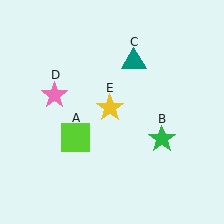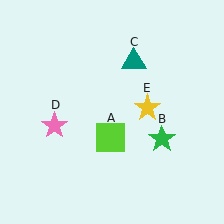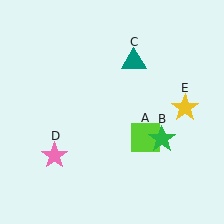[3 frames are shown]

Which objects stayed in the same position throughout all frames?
Green star (object B) and teal triangle (object C) remained stationary.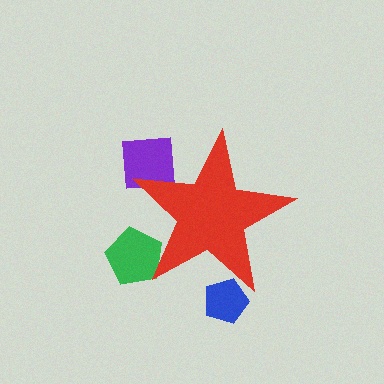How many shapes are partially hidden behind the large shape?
3 shapes are partially hidden.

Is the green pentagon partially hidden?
Yes, the green pentagon is partially hidden behind the red star.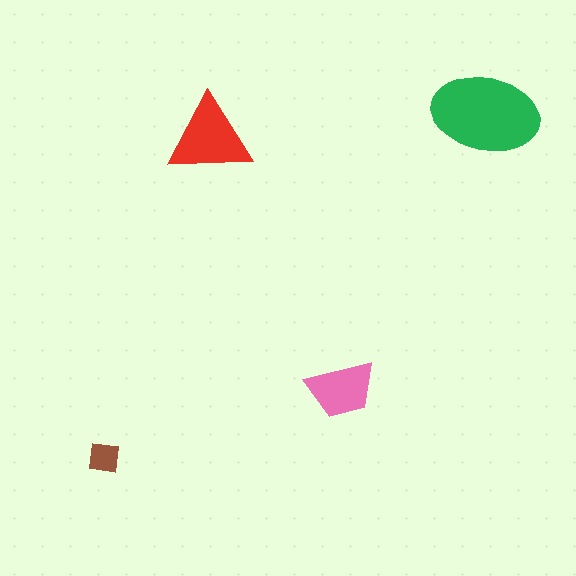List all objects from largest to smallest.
The green ellipse, the red triangle, the pink trapezoid, the brown square.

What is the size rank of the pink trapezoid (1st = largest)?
3rd.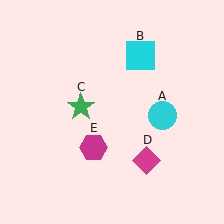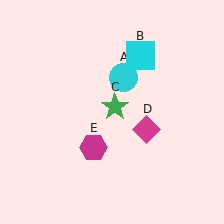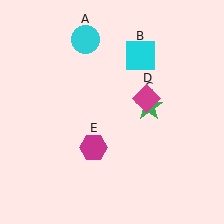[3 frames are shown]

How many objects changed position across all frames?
3 objects changed position: cyan circle (object A), green star (object C), magenta diamond (object D).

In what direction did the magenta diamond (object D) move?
The magenta diamond (object D) moved up.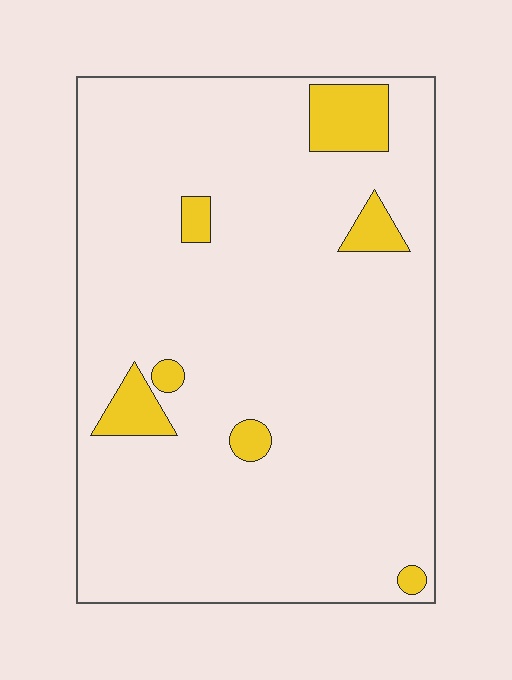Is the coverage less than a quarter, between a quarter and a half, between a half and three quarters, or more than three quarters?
Less than a quarter.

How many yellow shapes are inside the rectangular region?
7.